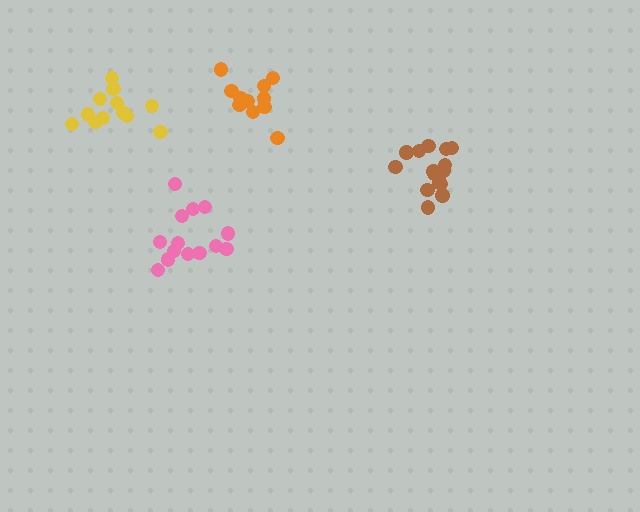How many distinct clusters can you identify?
There are 4 distinct clusters.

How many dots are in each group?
Group 1: 12 dots, Group 2: 14 dots, Group 3: 11 dots, Group 4: 15 dots (52 total).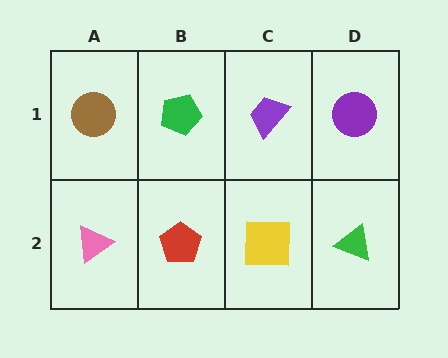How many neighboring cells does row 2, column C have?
3.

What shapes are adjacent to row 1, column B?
A red pentagon (row 2, column B), a brown circle (row 1, column A), a purple trapezoid (row 1, column C).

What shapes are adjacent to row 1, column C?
A yellow square (row 2, column C), a green pentagon (row 1, column B), a purple circle (row 1, column D).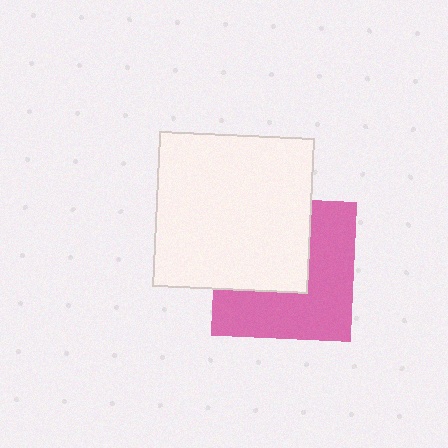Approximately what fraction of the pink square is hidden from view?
Roughly 46% of the pink square is hidden behind the white square.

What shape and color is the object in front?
The object in front is a white square.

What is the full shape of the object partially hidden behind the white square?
The partially hidden object is a pink square.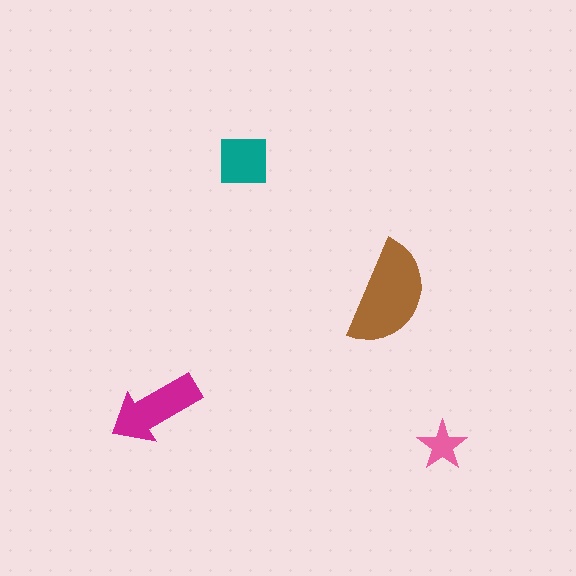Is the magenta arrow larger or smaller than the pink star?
Larger.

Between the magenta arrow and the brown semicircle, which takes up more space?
The brown semicircle.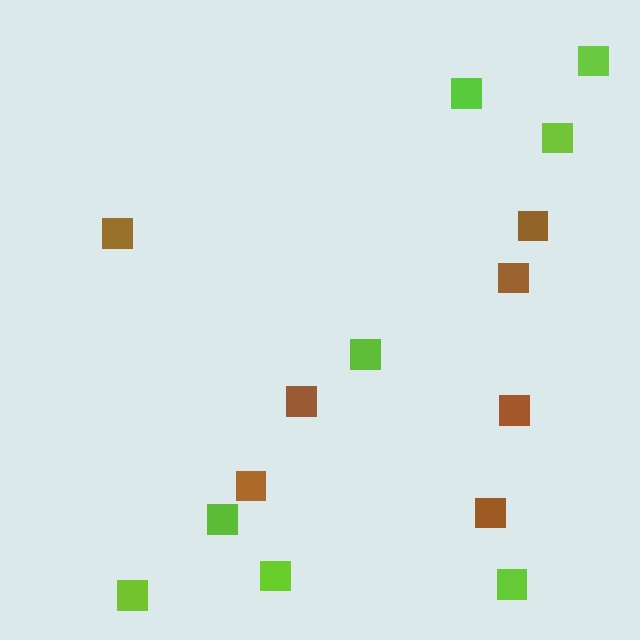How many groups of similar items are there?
There are 2 groups: one group of brown squares (7) and one group of lime squares (8).